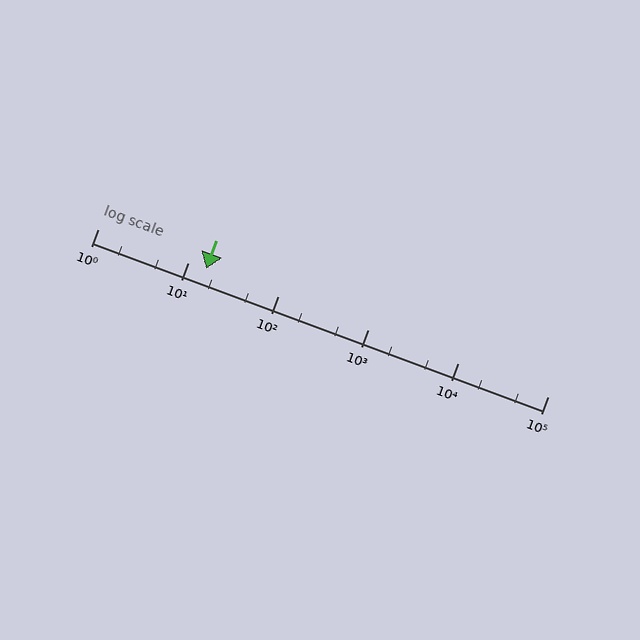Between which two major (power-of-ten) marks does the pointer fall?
The pointer is between 10 and 100.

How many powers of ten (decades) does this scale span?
The scale spans 5 decades, from 1 to 100000.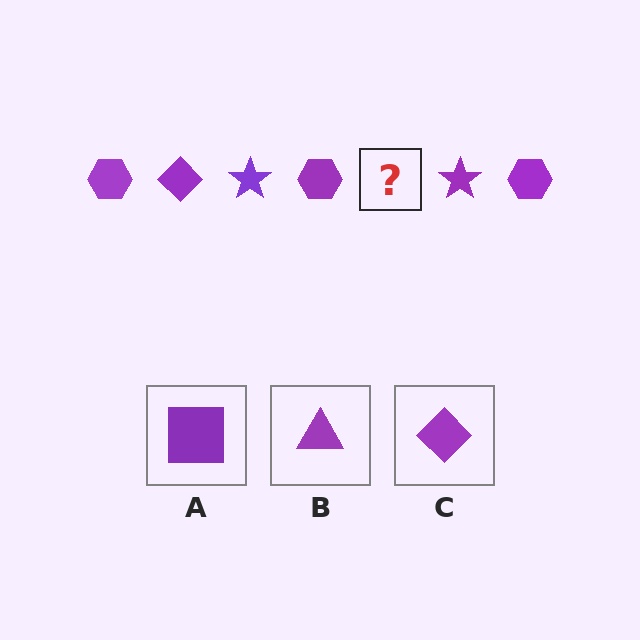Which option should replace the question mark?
Option C.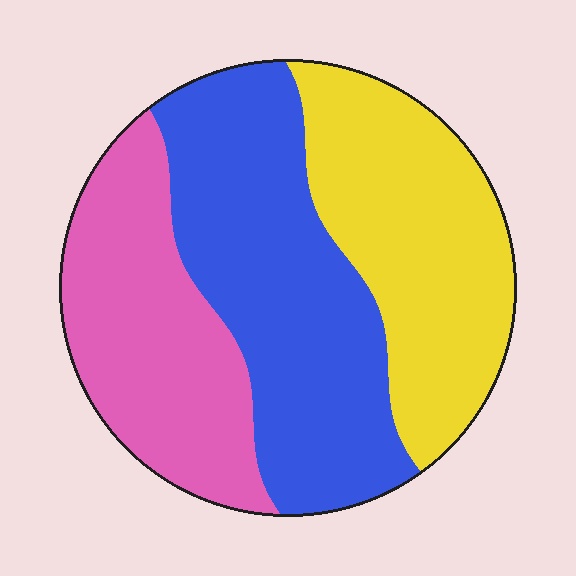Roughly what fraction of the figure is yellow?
Yellow takes up about one third (1/3) of the figure.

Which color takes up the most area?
Blue, at roughly 40%.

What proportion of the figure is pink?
Pink takes up between a sixth and a third of the figure.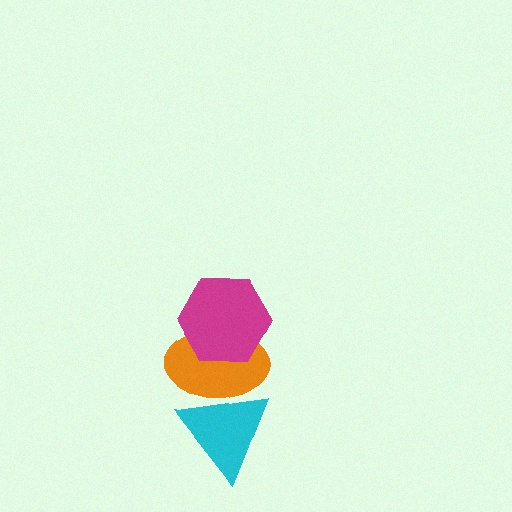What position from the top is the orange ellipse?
The orange ellipse is 2nd from the top.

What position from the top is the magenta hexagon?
The magenta hexagon is 1st from the top.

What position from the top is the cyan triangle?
The cyan triangle is 3rd from the top.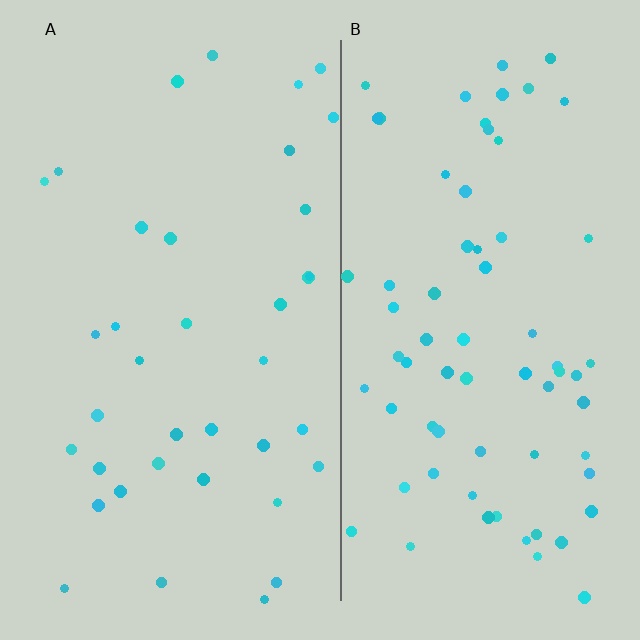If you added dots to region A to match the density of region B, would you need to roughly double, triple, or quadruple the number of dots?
Approximately double.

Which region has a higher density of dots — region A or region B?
B (the right).